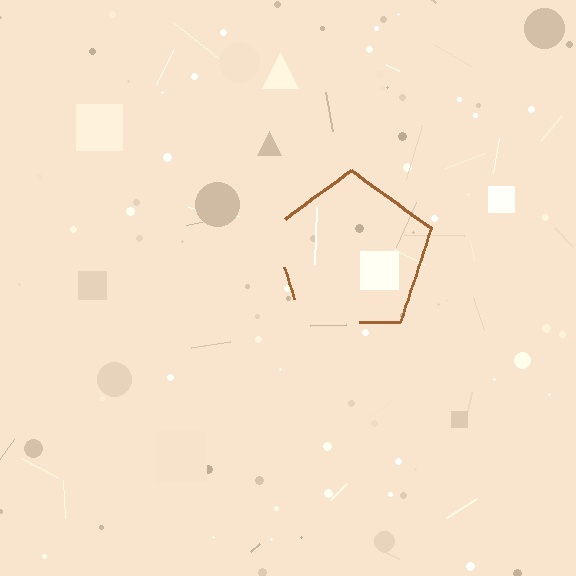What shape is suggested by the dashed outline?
The dashed outline suggests a pentagon.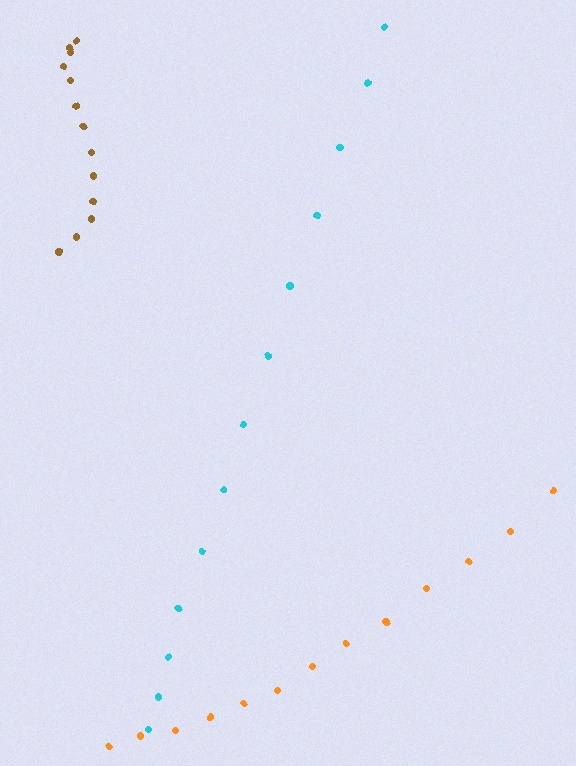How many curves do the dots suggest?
There are 3 distinct paths.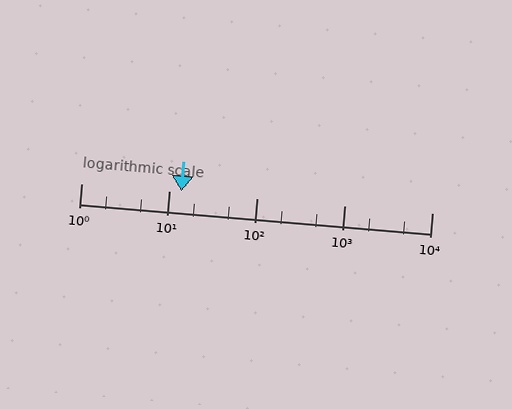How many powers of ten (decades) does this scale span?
The scale spans 4 decades, from 1 to 10000.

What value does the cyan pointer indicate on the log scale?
The pointer indicates approximately 14.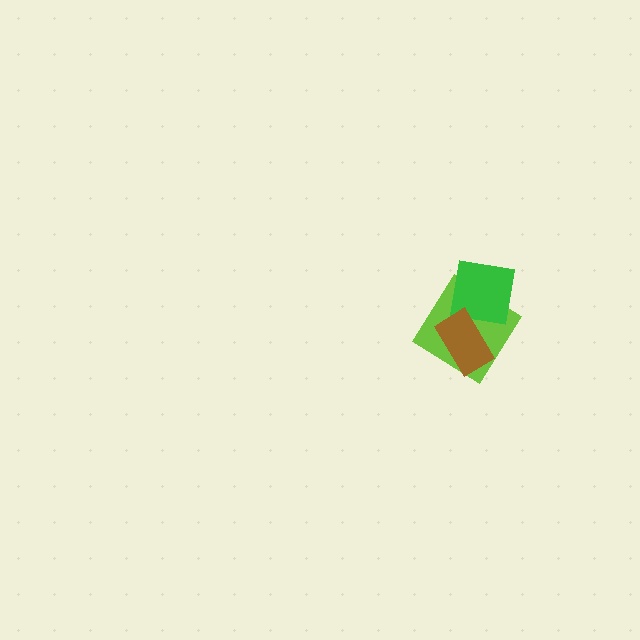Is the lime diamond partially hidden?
Yes, it is partially covered by another shape.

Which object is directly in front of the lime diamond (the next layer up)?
The green square is directly in front of the lime diamond.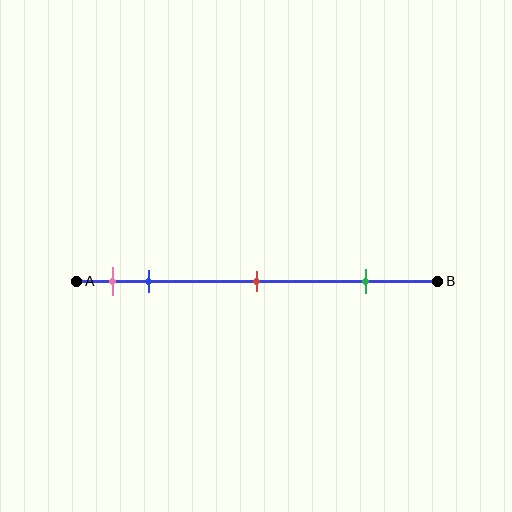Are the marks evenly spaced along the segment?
No, the marks are not evenly spaced.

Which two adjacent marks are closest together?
The pink and blue marks are the closest adjacent pair.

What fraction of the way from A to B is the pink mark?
The pink mark is approximately 10% (0.1) of the way from A to B.